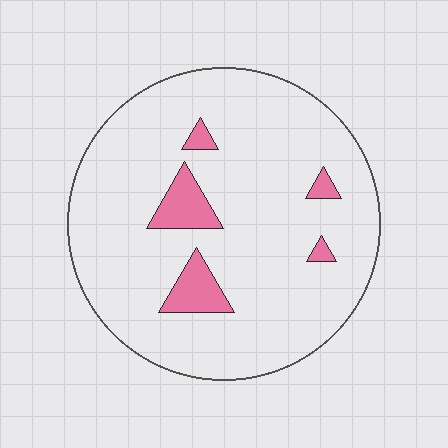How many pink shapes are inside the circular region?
5.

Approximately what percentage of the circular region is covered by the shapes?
Approximately 10%.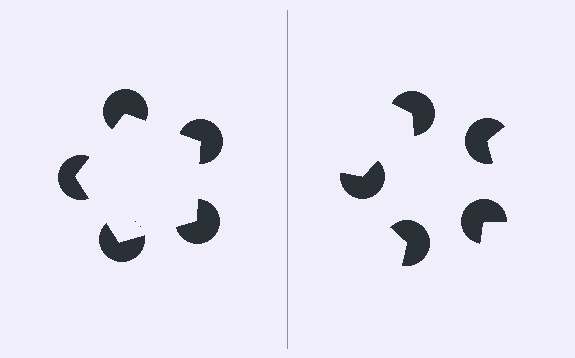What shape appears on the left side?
An illusory pentagon.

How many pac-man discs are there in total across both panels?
10 — 5 on each side.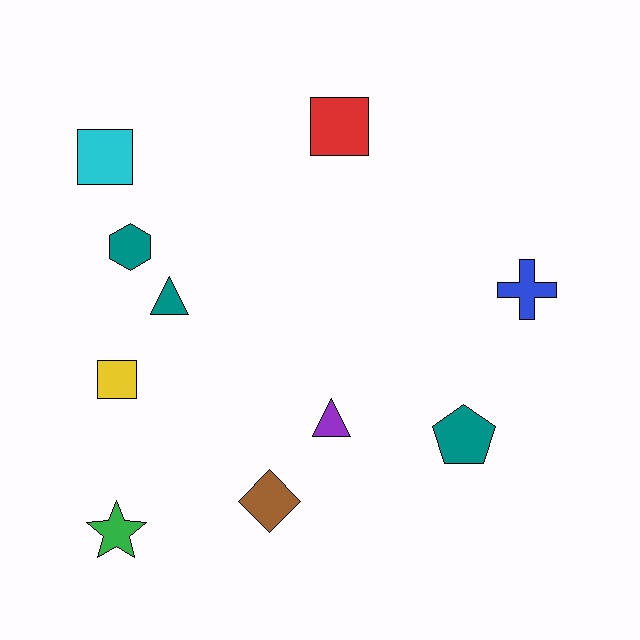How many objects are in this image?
There are 10 objects.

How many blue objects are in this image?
There is 1 blue object.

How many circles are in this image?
There are no circles.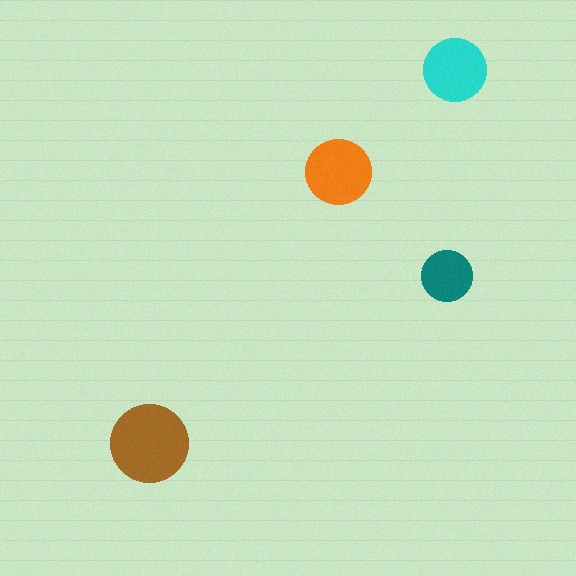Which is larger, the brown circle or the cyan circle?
The brown one.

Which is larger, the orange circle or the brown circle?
The brown one.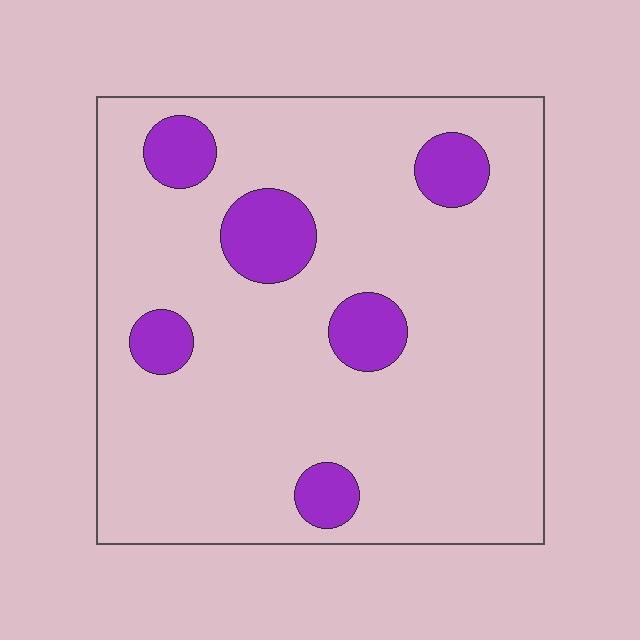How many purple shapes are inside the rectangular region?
6.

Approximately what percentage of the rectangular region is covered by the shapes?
Approximately 15%.